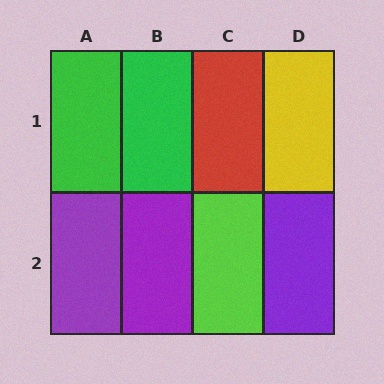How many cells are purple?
3 cells are purple.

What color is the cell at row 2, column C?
Lime.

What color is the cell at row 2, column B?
Purple.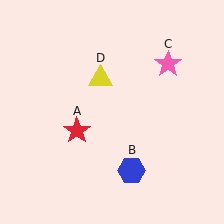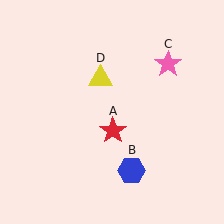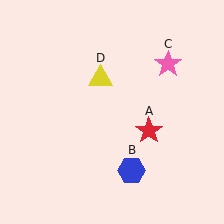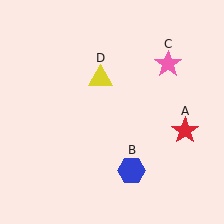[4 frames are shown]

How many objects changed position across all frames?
1 object changed position: red star (object A).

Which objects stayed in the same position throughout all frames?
Blue hexagon (object B) and pink star (object C) and yellow triangle (object D) remained stationary.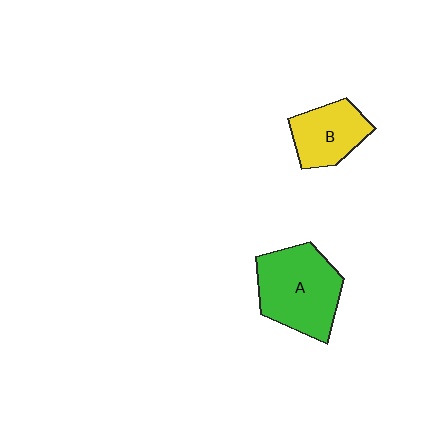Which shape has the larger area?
Shape A (green).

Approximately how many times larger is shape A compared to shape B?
Approximately 1.5 times.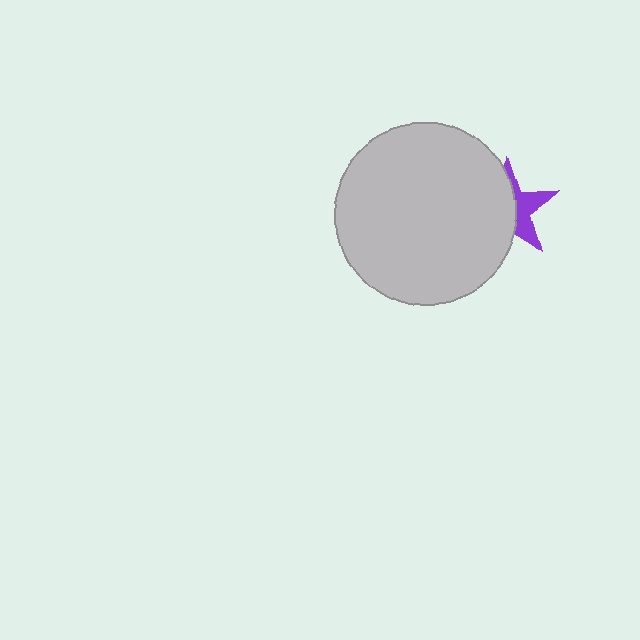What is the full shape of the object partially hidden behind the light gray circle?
The partially hidden object is a purple star.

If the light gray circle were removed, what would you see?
You would see the complete purple star.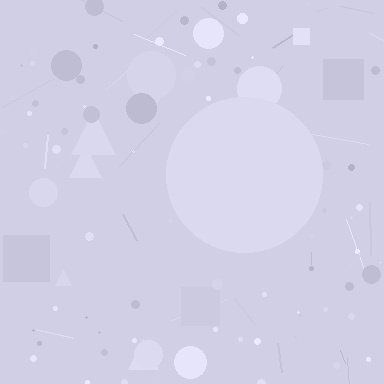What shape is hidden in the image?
A circle is hidden in the image.